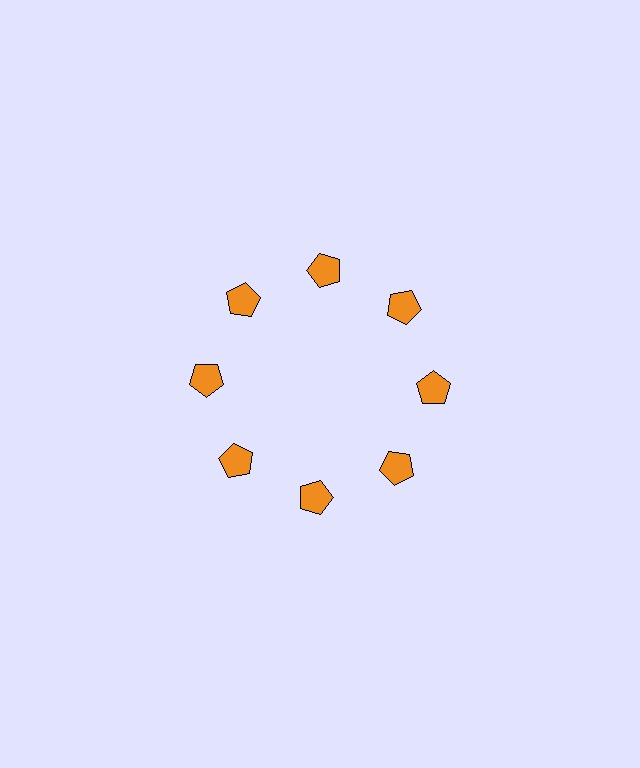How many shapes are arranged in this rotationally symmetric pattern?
There are 8 shapes, arranged in 8 groups of 1.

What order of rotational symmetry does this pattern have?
This pattern has 8-fold rotational symmetry.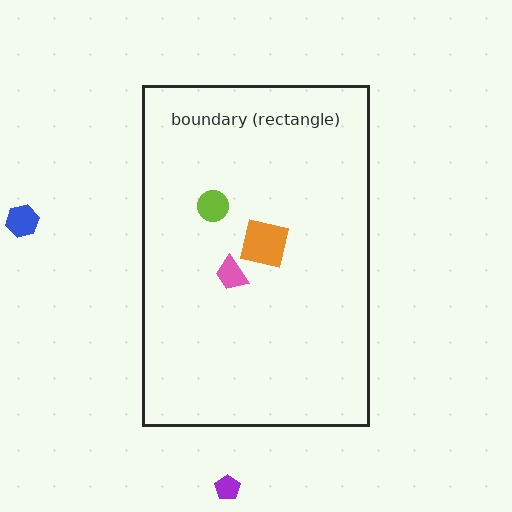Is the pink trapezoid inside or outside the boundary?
Inside.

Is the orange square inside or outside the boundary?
Inside.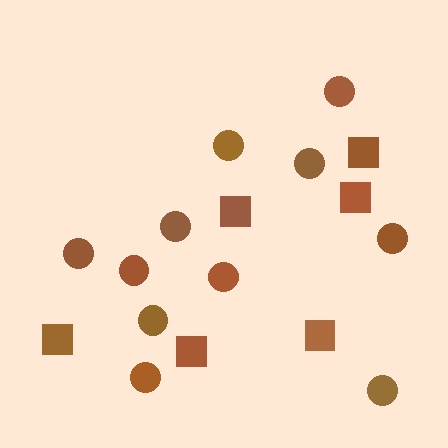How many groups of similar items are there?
There are 2 groups: one group of squares (6) and one group of circles (11).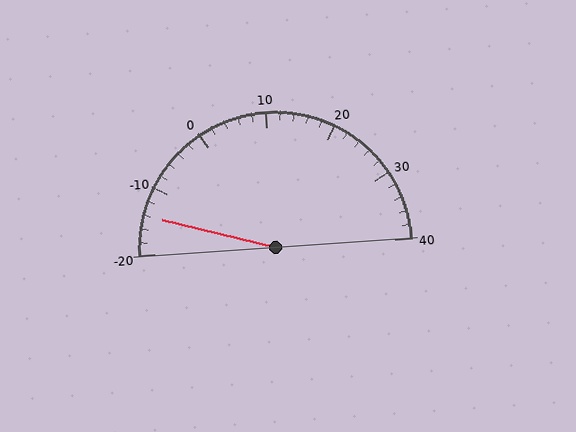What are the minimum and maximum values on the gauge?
The gauge ranges from -20 to 40.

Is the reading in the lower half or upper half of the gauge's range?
The reading is in the lower half of the range (-20 to 40).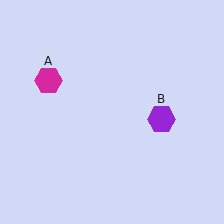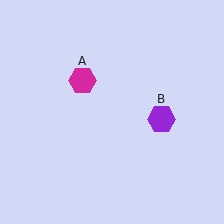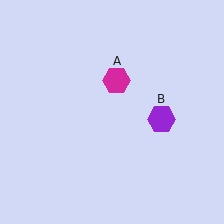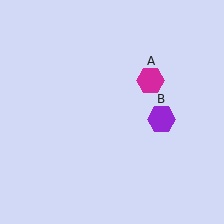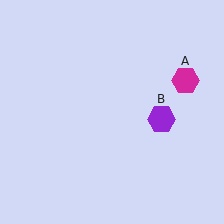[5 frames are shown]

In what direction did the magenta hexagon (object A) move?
The magenta hexagon (object A) moved right.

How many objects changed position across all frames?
1 object changed position: magenta hexagon (object A).